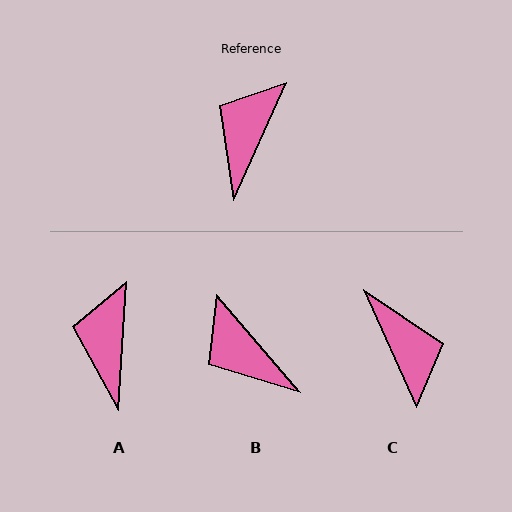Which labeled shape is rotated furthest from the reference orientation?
C, about 132 degrees away.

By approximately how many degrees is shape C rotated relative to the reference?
Approximately 132 degrees clockwise.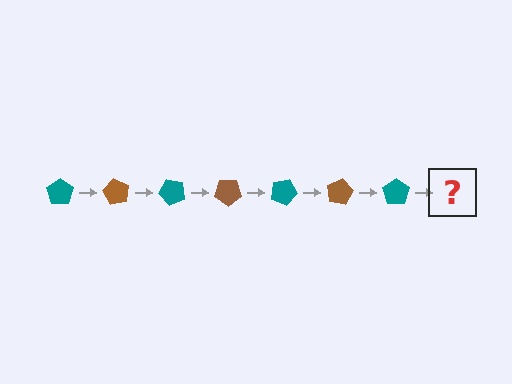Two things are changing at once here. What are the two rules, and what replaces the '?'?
The two rules are that it rotates 60 degrees each step and the color cycles through teal and brown. The '?' should be a brown pentagon, rotated 420 degrees from the start.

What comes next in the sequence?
The next element should be a brown pentagon, rotated 420 degrees from the start.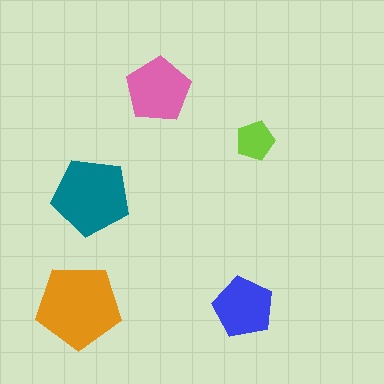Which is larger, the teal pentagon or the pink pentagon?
The teal one.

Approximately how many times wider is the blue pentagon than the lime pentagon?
About 1.5 times wider.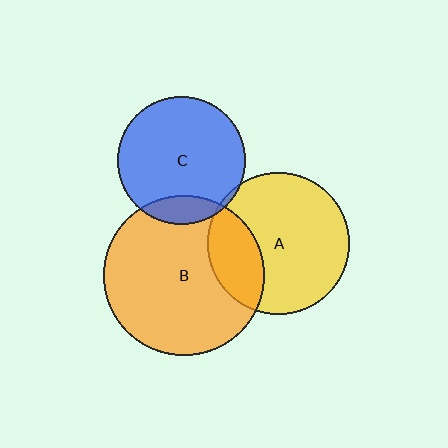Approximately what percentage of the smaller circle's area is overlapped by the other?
Approximately 15%.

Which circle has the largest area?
Circle B (orange).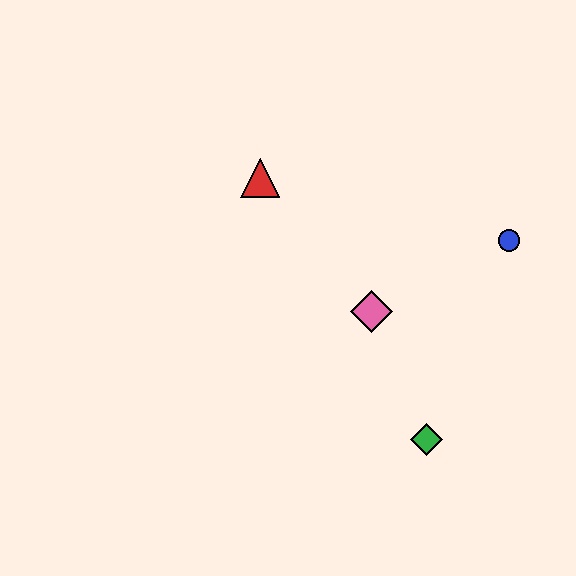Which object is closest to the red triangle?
The pink diamond is closest to the red triangle.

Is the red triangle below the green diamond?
No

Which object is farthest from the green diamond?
The red triangle is farthest from the green diamond.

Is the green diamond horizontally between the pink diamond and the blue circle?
Yes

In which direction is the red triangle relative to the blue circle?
The red triangle is to the left of the blue circle.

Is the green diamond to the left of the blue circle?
Yes